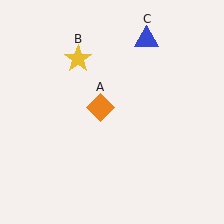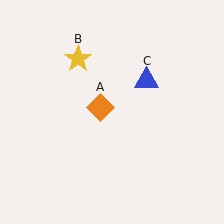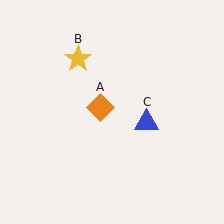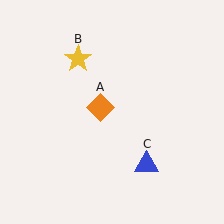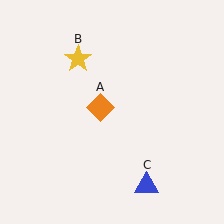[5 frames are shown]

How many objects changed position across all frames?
1 object changed position: blue triangle (object C).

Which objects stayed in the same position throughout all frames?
Orange diamond (object A) and yellow star (object B) remained stationary.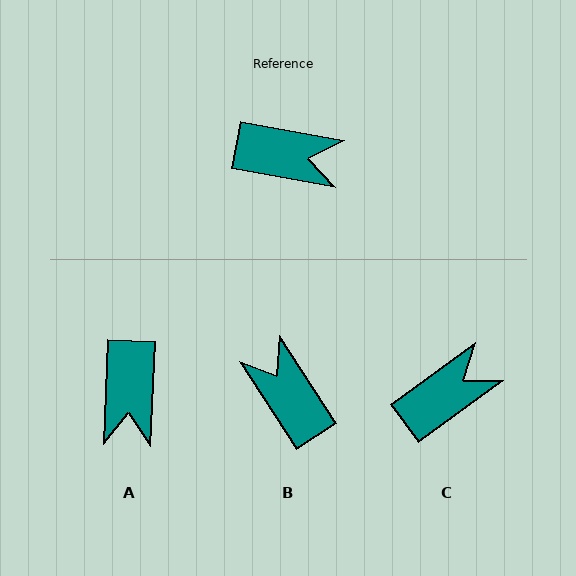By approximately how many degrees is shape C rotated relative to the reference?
Approximately 47 degrees counter-clockwise.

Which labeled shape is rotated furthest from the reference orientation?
B, about 133 degrees away.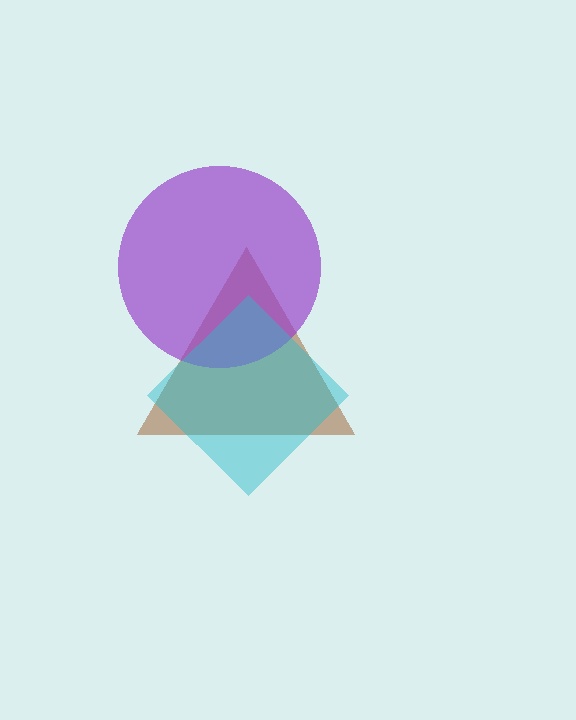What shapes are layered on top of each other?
The layered shapes are: a brown triangle, a purple circle, a cyan diamond.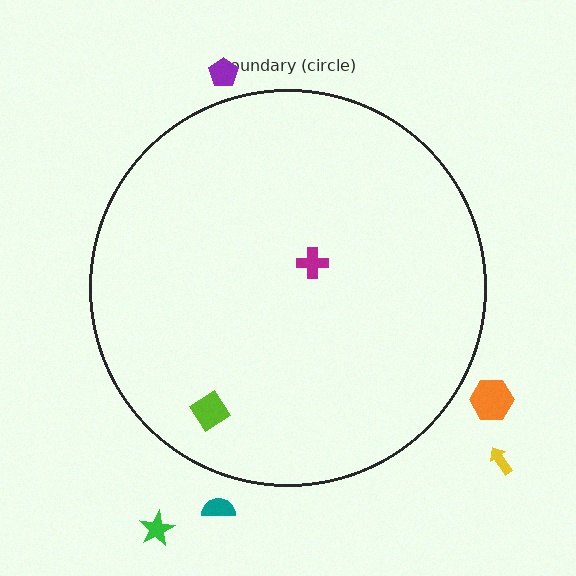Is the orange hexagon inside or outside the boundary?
Outside.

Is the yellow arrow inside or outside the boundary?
Outside.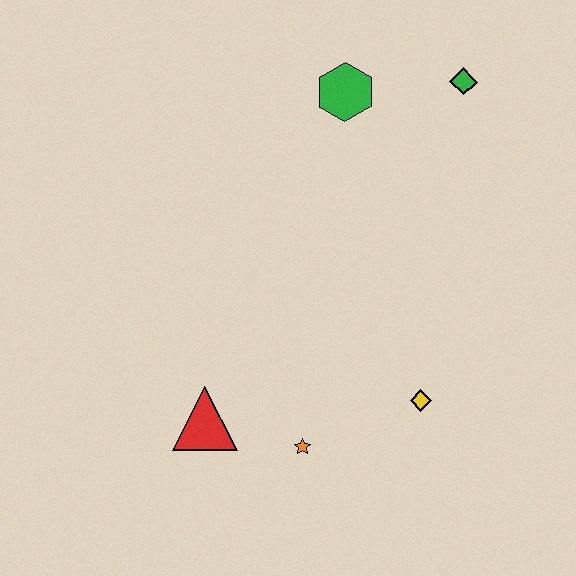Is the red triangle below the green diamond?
Yes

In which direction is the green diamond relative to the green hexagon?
The green diamond is to the right of the green hexagon.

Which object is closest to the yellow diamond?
The orange star is closest to the yellow diamond.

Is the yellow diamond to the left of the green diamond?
Yes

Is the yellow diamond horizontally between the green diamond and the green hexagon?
Yes